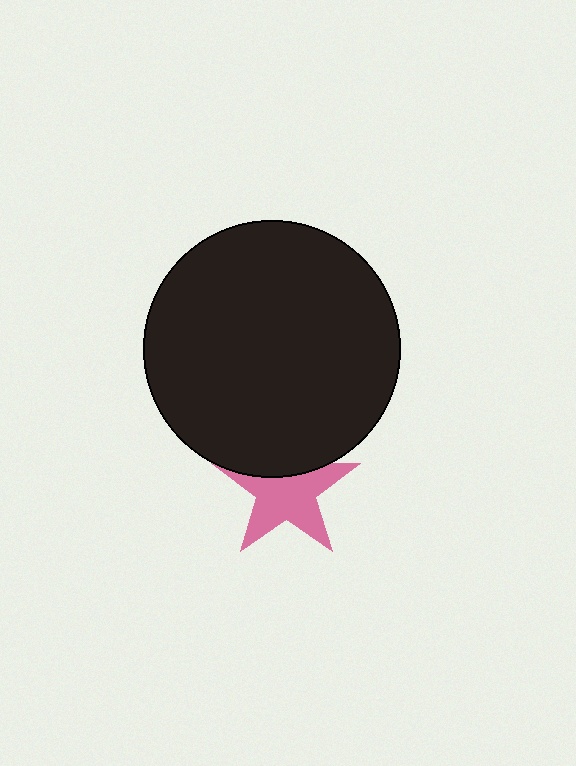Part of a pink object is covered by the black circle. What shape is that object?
It is a star.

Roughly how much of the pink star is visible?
Most of it is visible (roughly 70%).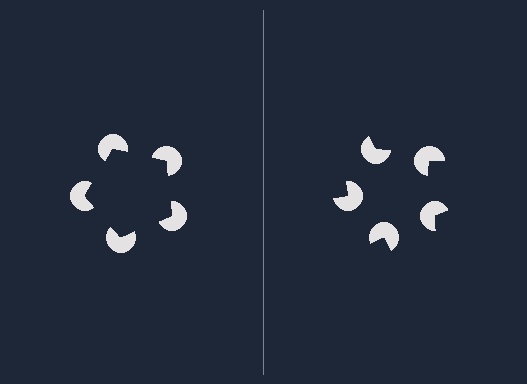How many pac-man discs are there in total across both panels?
10 — 5 on each side.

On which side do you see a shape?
An illusory pentagon appears on the left side. On the right side the wedge cuts are rotated, so no coherent shape forms.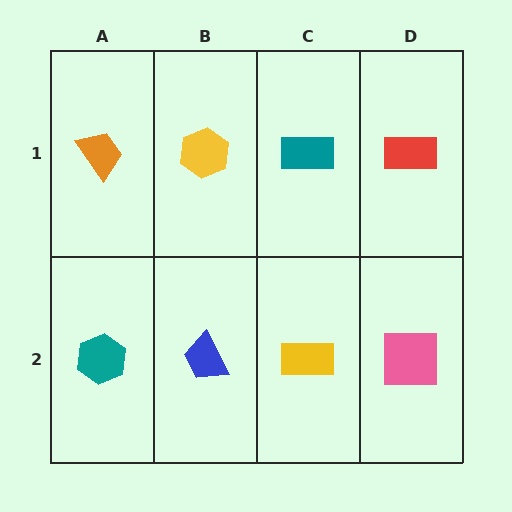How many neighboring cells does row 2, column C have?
3.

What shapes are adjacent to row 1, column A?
A teal hexagon (row 2, column A), a yellow hexagon (row 1, column B).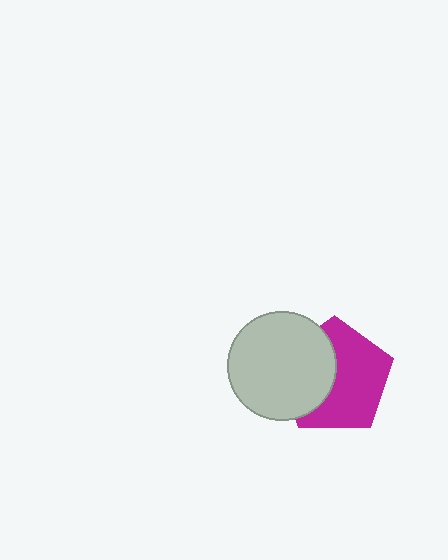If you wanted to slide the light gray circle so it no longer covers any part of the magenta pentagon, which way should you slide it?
Slide it left — that is the most direct way to separate the two shapes.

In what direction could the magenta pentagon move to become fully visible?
The magenta pentagon could move right. That would shift it out from behind the light gray circle entirely.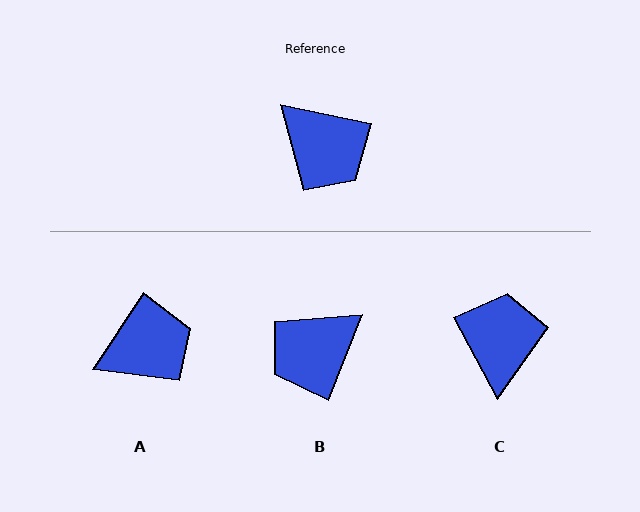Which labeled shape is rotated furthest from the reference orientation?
C, about 130 degrees away.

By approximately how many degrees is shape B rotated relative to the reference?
Approximately 100 degrees clockwise.